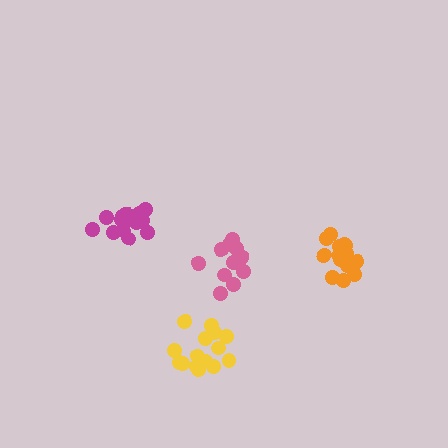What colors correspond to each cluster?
The clusters are colored: orange, pink, yellow, magenta.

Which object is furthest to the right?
The orange cluster is rightmost.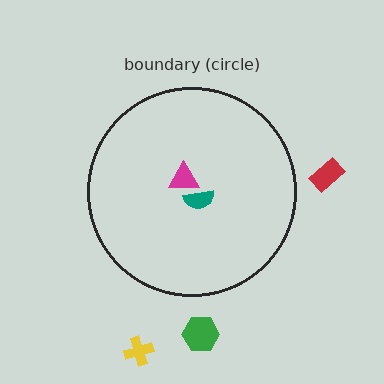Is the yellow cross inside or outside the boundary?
Outside.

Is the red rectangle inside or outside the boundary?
Outside.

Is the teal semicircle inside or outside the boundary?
Inside.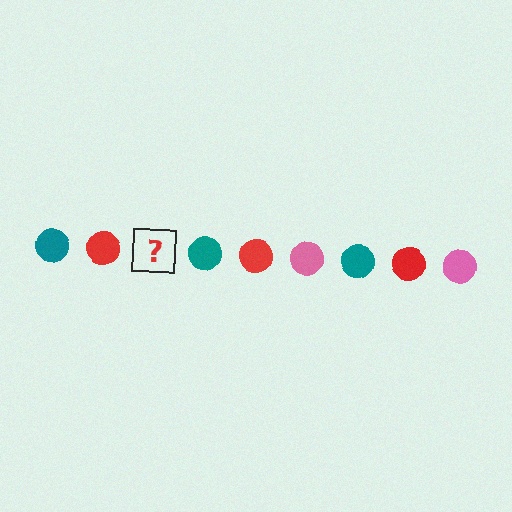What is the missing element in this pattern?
The missing element is a pink circle.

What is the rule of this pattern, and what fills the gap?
The rule is that the pattern cycles through teal, red, pink circles. The gap should be filled with a pink circle.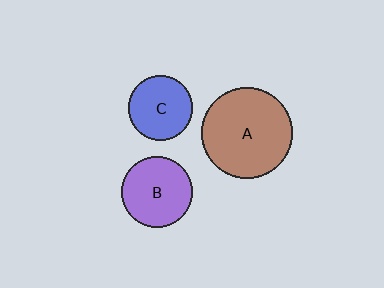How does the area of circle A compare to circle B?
Approximately 1.7 times.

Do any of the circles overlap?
No, none of the circles overlap.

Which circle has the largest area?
Circle A (brown).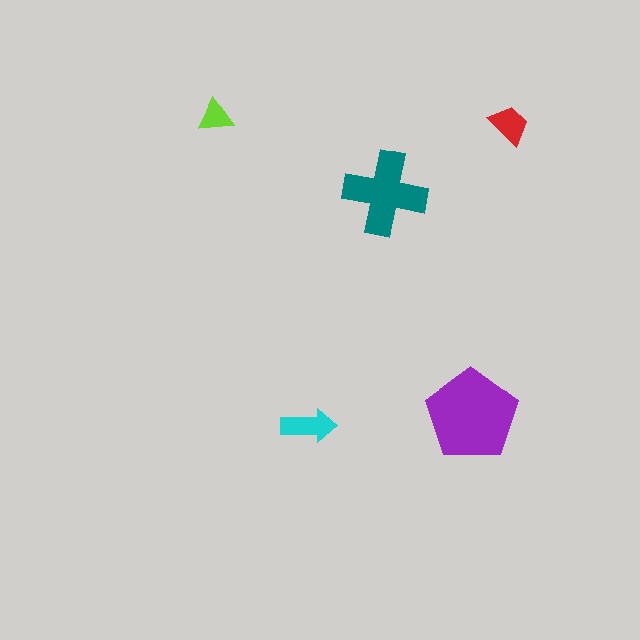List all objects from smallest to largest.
The lime triangle, the red trapezoid, the cyan arrow, the teal cross, the purple pentagon.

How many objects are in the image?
There are 5 objects in the image.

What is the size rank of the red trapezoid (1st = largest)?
4th.